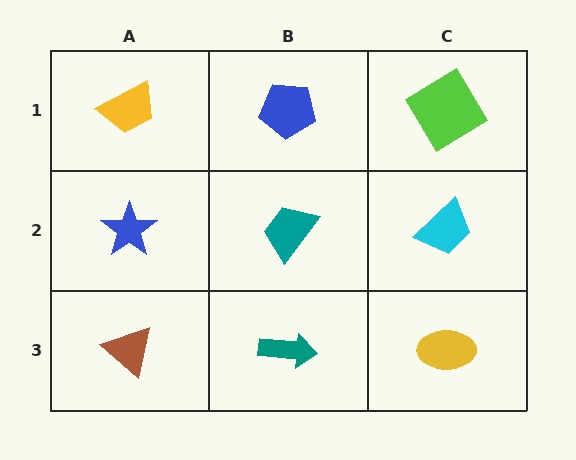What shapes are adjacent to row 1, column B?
A teal trapezoid (row 2, column B), a yellow trapezoid (row 1, column A), a lime diamond (row 1, column C).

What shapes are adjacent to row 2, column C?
A lime diamond (row 1, column C), a yellow ellipse (row 3, column C), a teal trapezoid (row 2, column B).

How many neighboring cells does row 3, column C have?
2.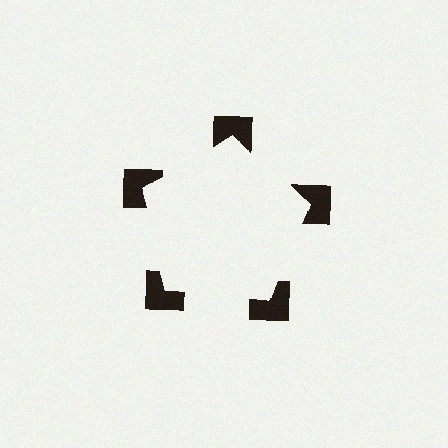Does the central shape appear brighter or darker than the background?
It typically appears slightly brighter than the background, even though no actual brightness change is drawn.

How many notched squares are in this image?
There are 5 — one at each vertex of the illusory pentagon.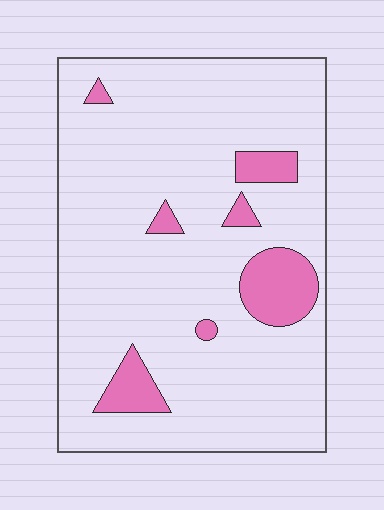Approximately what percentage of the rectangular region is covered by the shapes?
Approximately 10%.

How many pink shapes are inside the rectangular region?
7.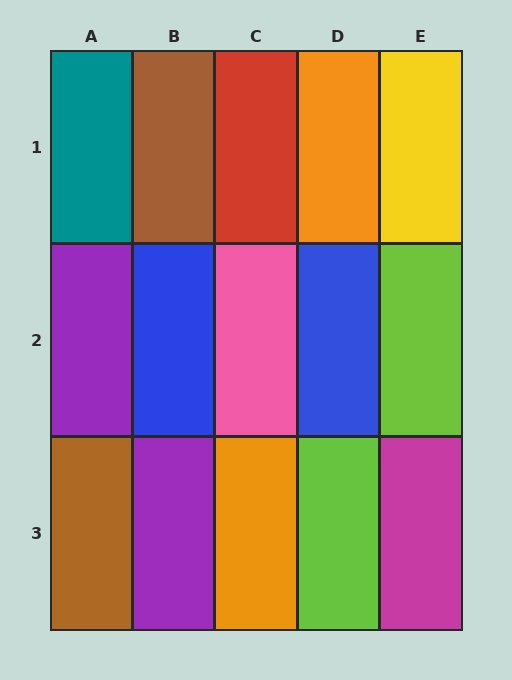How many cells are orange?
2 cells are orange.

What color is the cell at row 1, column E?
Yellow.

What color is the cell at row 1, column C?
Red.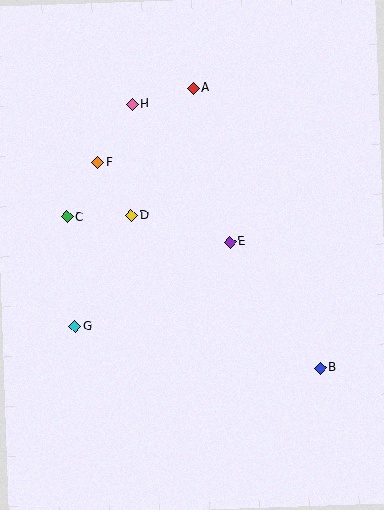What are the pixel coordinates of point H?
Point H is at (132, 104).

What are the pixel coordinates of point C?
Point C is at (67, 217).